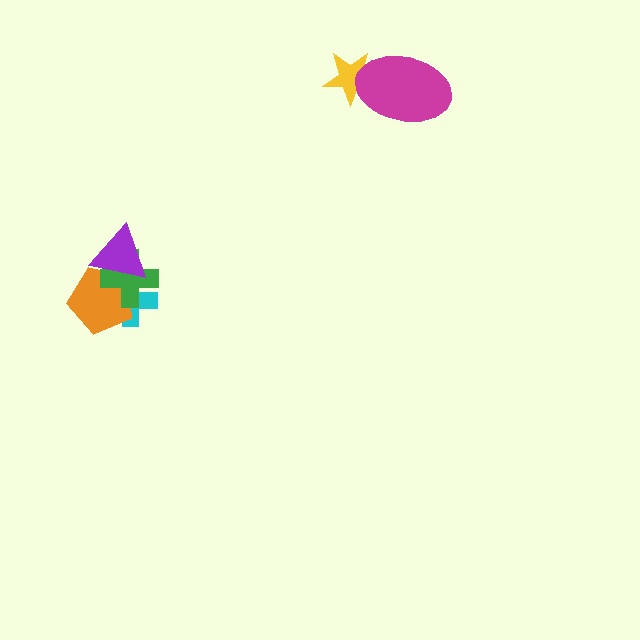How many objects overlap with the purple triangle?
3 objects overlap with the purple triangle.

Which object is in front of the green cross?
The purple triangle is in front of the green cross.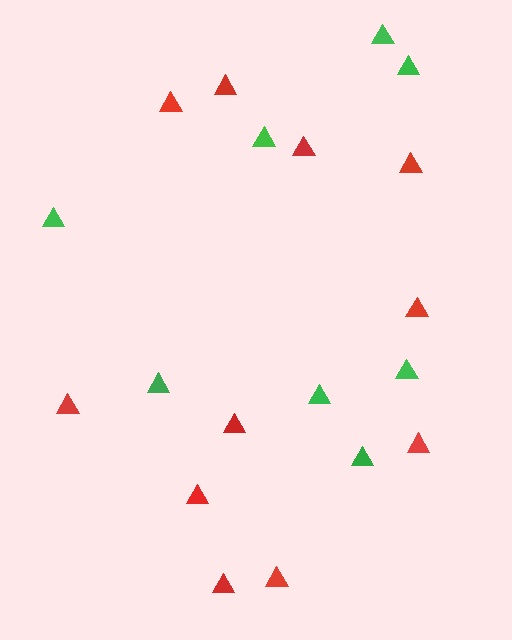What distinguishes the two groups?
There are 2 groups: one group of red triangles (11) and one group of green triangles (8).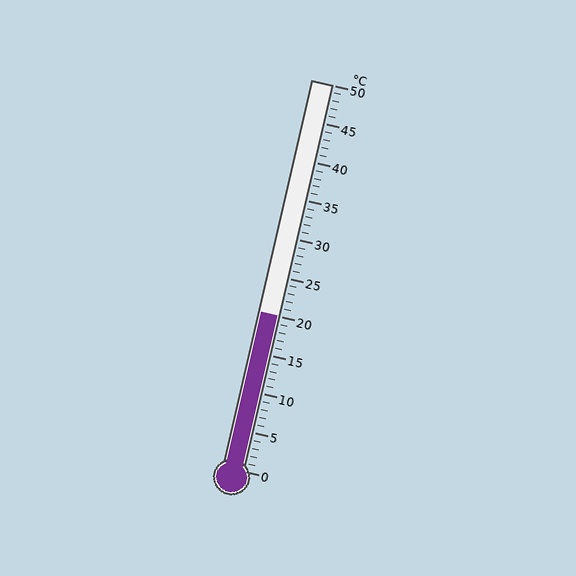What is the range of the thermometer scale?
The thermometer scale ranges from 0°C to 50°C.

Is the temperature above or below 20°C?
The temperature is at 20°C.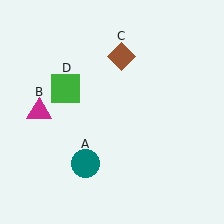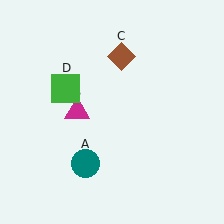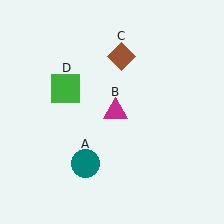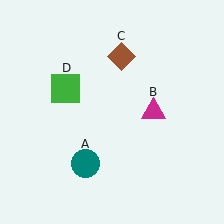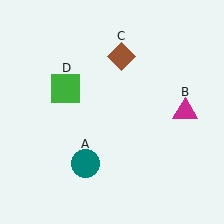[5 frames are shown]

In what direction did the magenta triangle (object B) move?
The magenta triangle (object B) moved right.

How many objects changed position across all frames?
1 object changed position: magenta triangle (object B).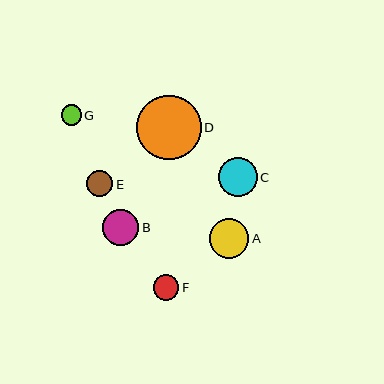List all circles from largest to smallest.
From largest to smallest: D, A, C, B, E, F, G.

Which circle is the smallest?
Circle G is the smallest with a size of approximately 20 pixels.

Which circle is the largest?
Circle D is the largest with a size of approximately 64 pixels.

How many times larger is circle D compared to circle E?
Circle D is approximately 2.5 times the size of circle E.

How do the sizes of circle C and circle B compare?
Circle C and circle B are approximately the same size.